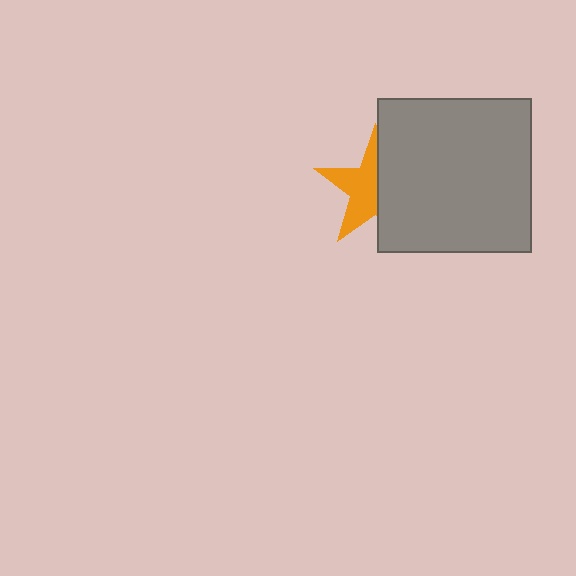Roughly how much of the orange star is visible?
About half of it is visible (roughly 53%).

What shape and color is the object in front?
The object in front is a gray square.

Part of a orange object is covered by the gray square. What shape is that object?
It is a star.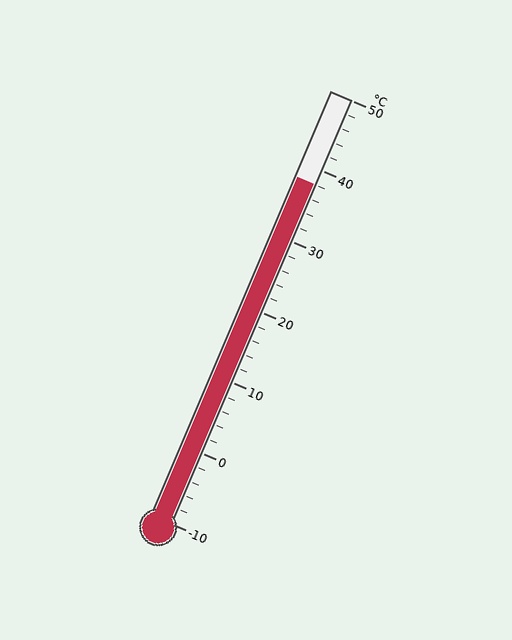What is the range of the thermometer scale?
The thermometer scale ranges from -10°C to 50°C.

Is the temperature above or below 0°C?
The temperature is above 0°C.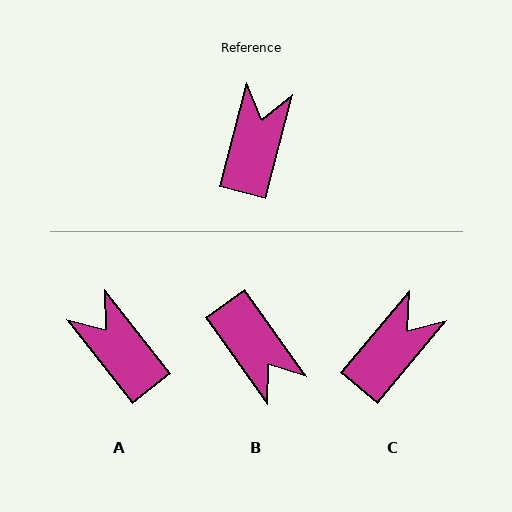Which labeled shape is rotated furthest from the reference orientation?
B, about 130 degrees away.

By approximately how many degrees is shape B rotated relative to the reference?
Approximately 130 degrees clockwise.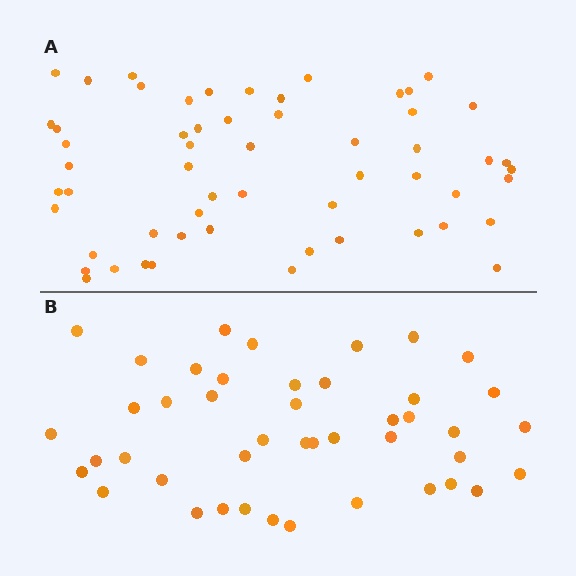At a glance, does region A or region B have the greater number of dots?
Region A (the top region) has more dots.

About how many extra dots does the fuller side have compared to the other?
Region A has approximately 15 more dots than region B.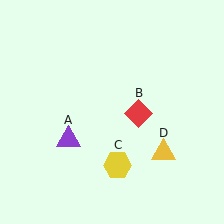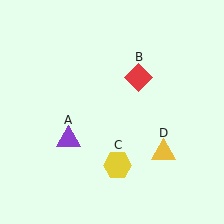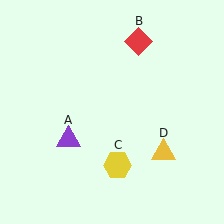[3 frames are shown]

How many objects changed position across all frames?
1 object changed position: red diamond (object B).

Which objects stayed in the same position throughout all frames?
Purple triangle (object A) and yellow hexagon (object C) and yellow triangle (object D) remained stationary.